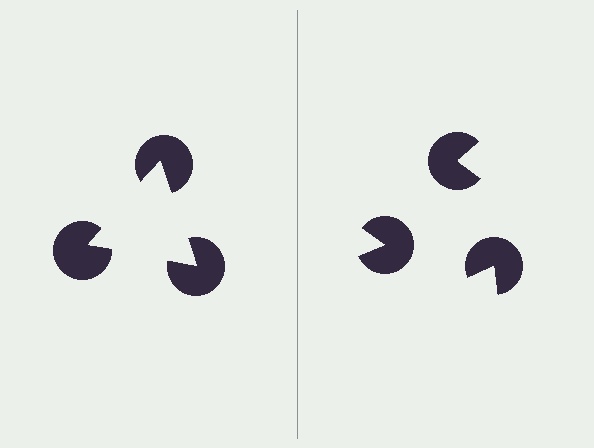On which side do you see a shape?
An illusory triangle appears on the left side. On the right side the wedge cuts are rotated, so no coherent shape forms.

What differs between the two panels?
The pac-man discs are positioned identically on both sides; only the wedge orientations differ. On the left they align to a triangle; on the right they are misaligned.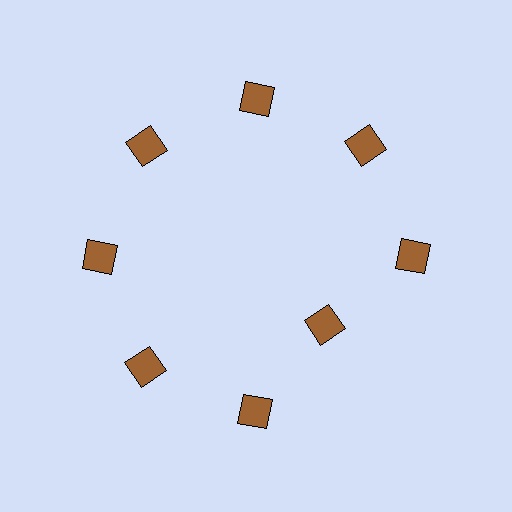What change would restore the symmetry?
The symmetry would be restored by moving it outward, back onto the ring so that all 8 diamonds sit at equal angles and equal distance from the center.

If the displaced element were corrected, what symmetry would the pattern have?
It would have 8-fold rotational symmetry — the pattern would map onto itself every 45 degrees.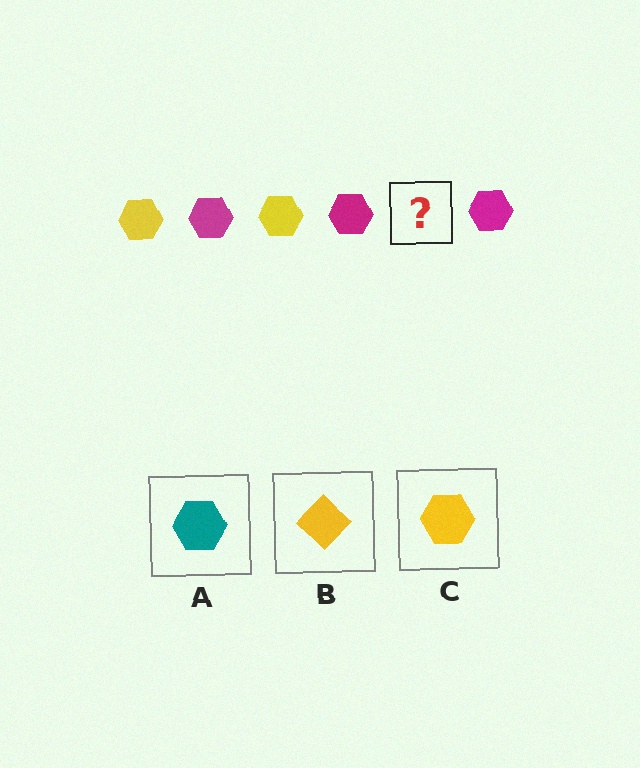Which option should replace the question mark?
Option C.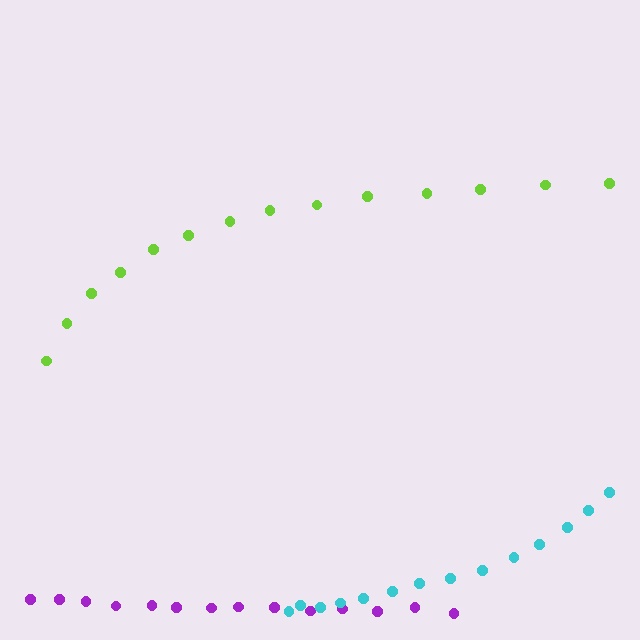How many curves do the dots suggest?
There are 3 distinct paths.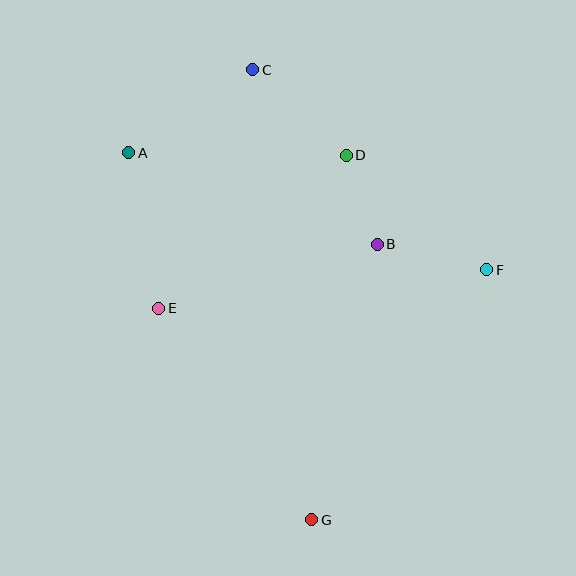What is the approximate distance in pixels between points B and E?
The distance between B and E is approximately 228 pixels.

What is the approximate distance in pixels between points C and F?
The distance between C and F is approximately 308 pixels.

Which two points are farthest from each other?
Points C and G are farthest from each other.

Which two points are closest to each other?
Points B and D are closest to each other.